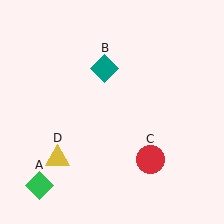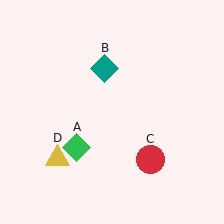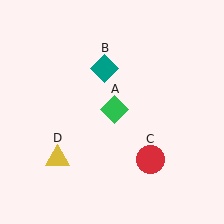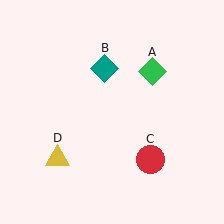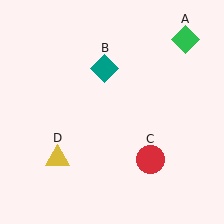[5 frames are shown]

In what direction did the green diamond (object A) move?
The green diamond (object A) moved up and to the right.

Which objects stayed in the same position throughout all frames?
Teal diamond (object B) and red circle (object C) and yellow triangle (object D) remained stationary.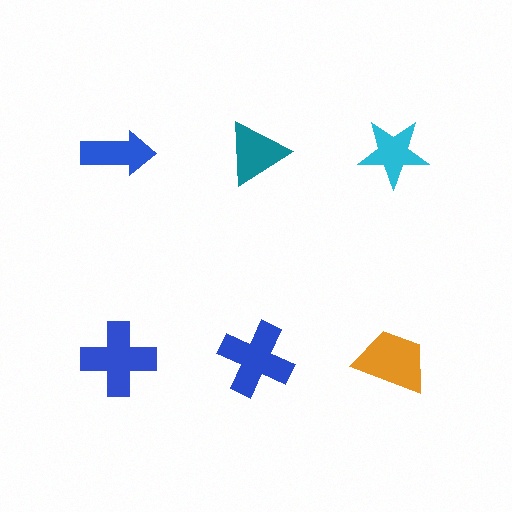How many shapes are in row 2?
3 shapes.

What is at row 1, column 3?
A cyan star.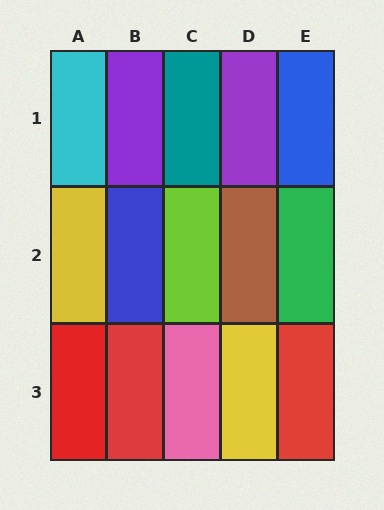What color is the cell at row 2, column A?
Yellow.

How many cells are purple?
2 cells are purple.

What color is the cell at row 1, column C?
Teal.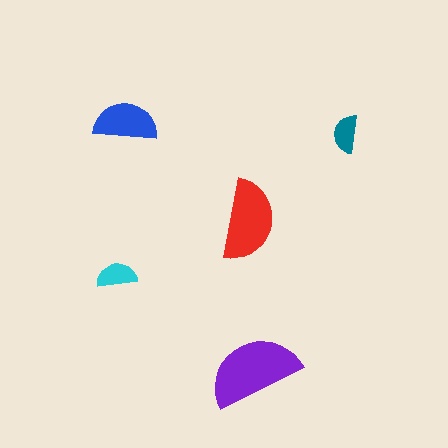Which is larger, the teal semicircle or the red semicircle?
The red one.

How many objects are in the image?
There are 5 objects in the image.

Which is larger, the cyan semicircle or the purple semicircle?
The purple one.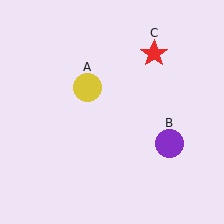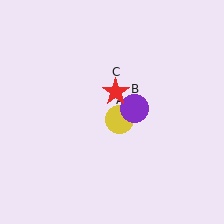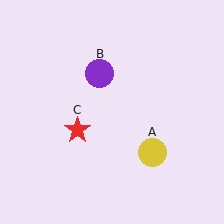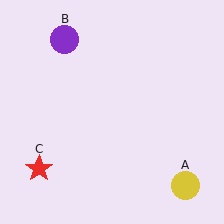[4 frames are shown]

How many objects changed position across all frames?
3 objects changed position: yellow circle (object A), purple circle (object B), red star (object C).